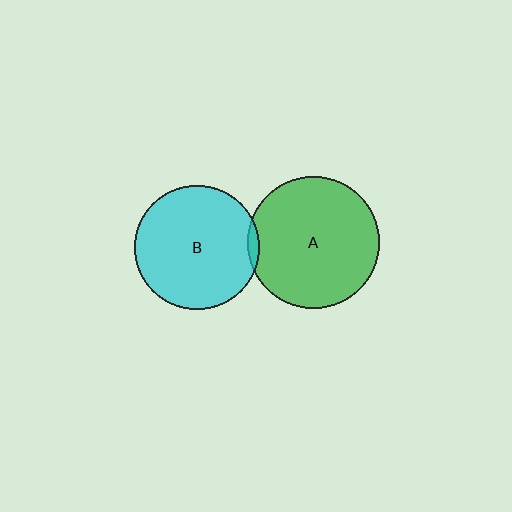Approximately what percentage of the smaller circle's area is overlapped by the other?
Approximately 5%.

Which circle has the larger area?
Circle A (green).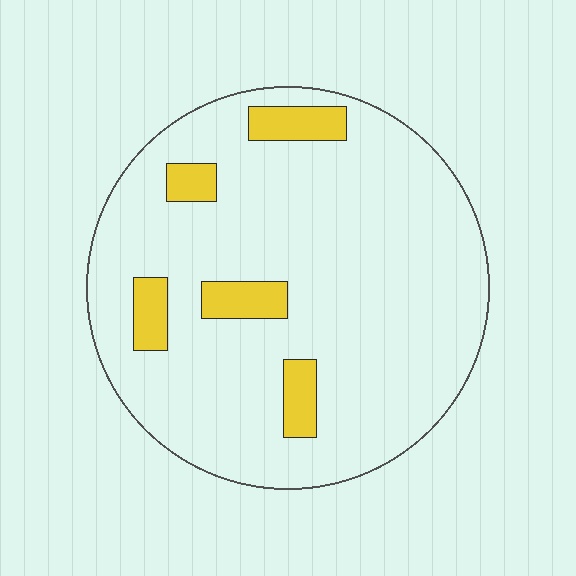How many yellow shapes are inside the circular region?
5.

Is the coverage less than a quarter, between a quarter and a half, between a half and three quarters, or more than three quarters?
Less than a quarter.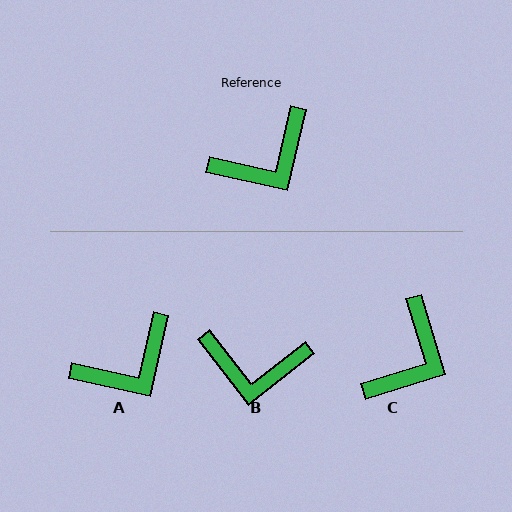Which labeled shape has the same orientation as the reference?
A.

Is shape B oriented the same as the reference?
No, it is off by about 39 degrees.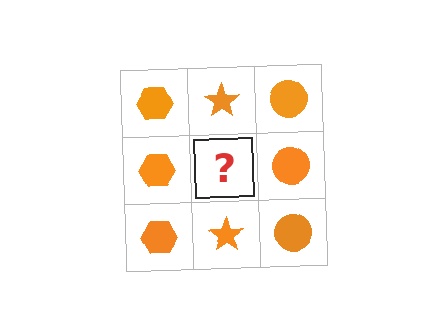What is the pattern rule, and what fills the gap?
The rule is that each column has a consistent shape. The gap should be filled with an orange star.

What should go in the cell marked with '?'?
The missing cell should contain an orange star.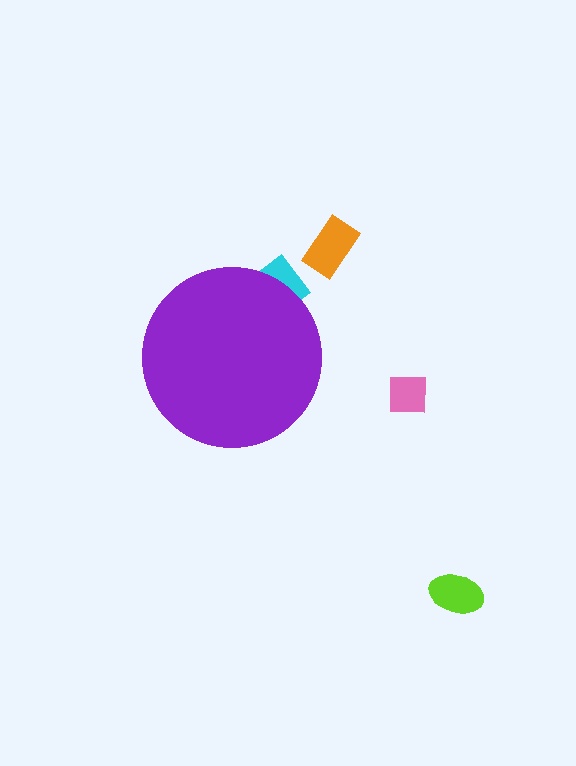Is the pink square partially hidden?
No, the pink square is fully visible.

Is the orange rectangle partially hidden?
No, the orange rectangle is fully visible.